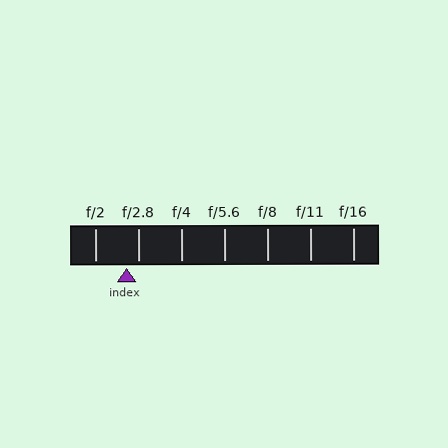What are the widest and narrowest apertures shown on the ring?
The widest aperture shown is f/2 and the narrowest is f/16.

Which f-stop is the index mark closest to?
The index mark is closest to f/2.8.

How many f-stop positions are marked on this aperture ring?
There are 7 f-stop positions marked.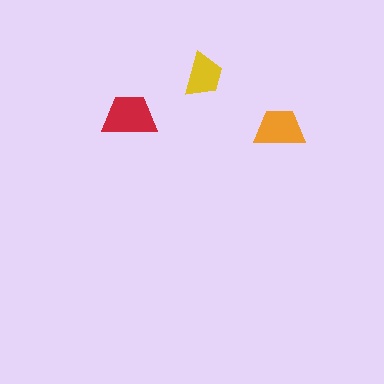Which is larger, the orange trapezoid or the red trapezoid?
The red one.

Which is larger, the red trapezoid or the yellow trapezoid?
The red one.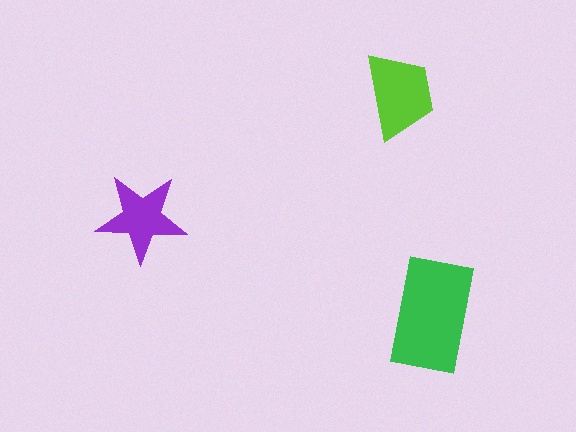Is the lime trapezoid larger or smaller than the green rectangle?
Smaller.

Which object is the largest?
The green rectangle.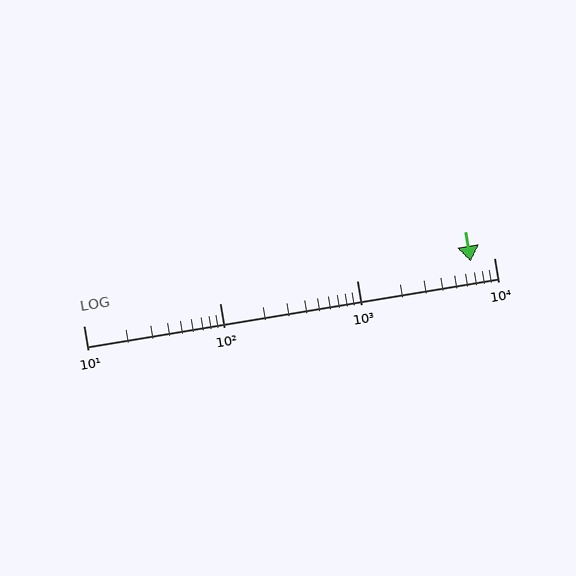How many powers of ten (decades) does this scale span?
The scale spans 3 decades, from 10 to 10000.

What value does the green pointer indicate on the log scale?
The pointer indicates approximately 6800.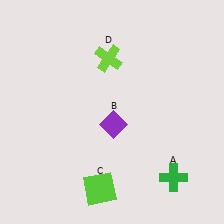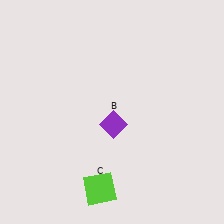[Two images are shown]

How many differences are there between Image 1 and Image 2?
There are 2 differences between the two images.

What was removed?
The lime cross (D), the green cross (A) were removed in Image 2.